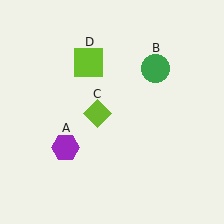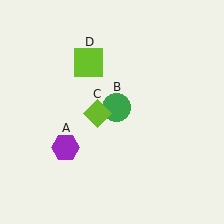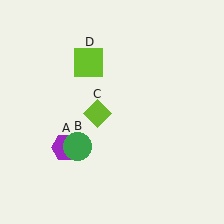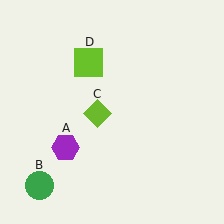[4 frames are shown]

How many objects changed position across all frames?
1 object changed position: green circle (object B).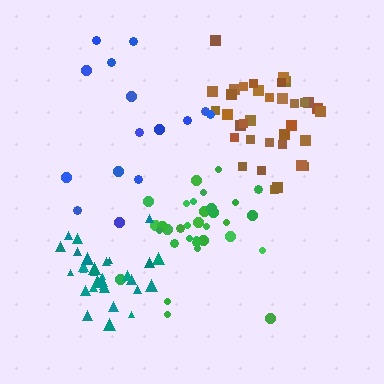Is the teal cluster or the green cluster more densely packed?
Teal.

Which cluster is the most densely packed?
Teal.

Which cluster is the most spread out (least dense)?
Blue.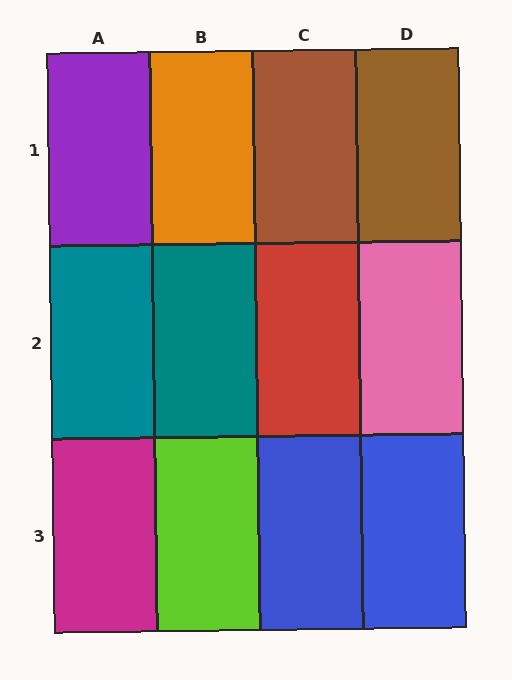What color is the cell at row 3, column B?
Lime.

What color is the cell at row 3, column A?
Magenta.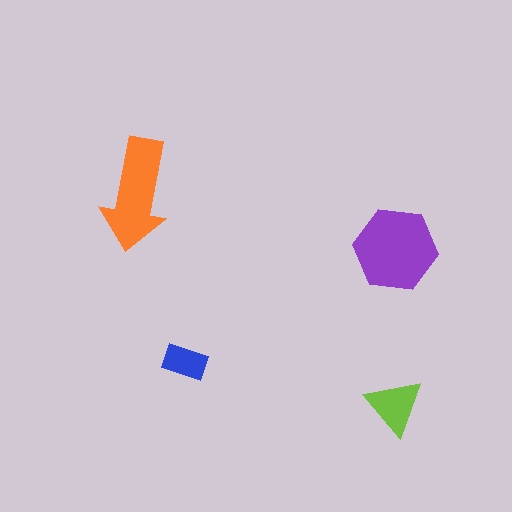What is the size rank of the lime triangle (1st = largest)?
3rd.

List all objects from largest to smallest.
The purple hexagon, the orange arrow, the lime triangle, the blue rectangle.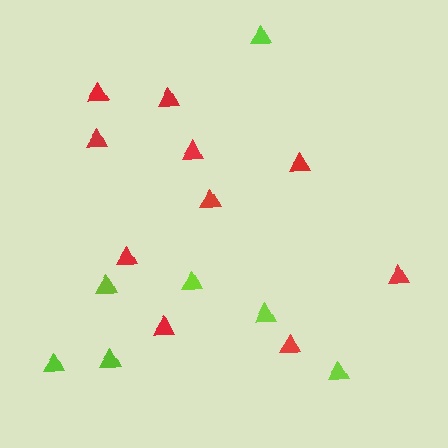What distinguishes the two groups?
There are 2 groups: one group of red triangles (10) and one group of lime triangles (7).